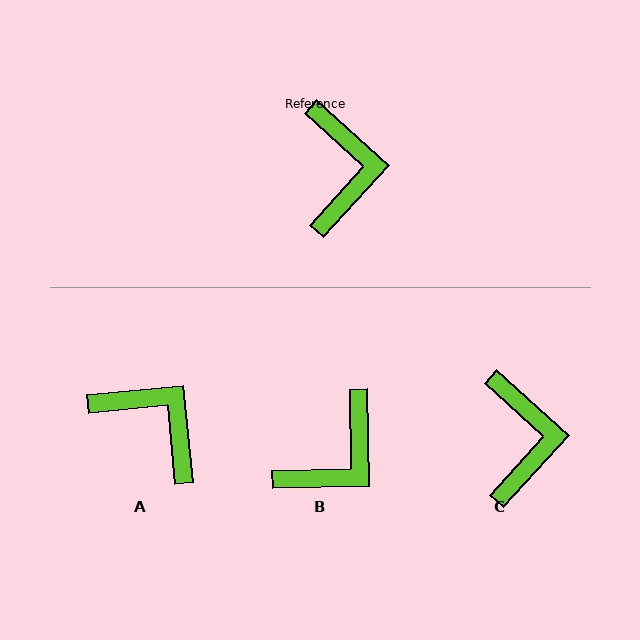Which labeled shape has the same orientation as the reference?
C.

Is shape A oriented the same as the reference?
No, it is off by about 48 degrees.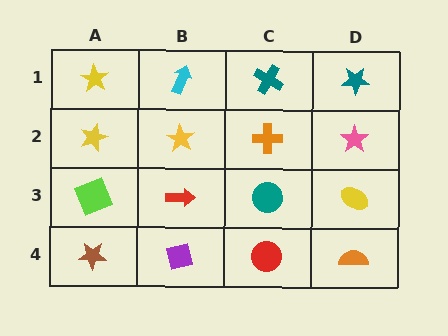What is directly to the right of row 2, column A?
A yellow star.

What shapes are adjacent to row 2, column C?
A teal cross (row 1, column C), a teal circle (row 3, column C), a yellow star (row 2, column B), a pink star (row 2, column D).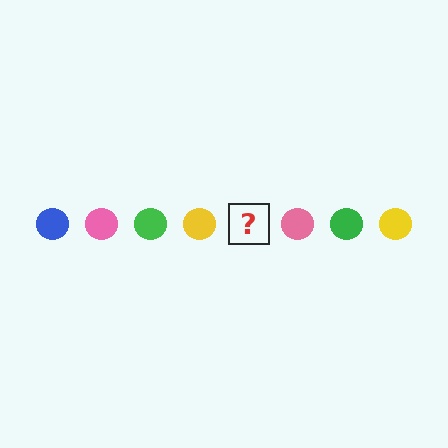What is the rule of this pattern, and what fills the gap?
The rule is that the pattern cycles through blue, pink, green, yellow circles. The gap should be filled with a blue circle.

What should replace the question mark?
The question mark should be replaced with a blue circle.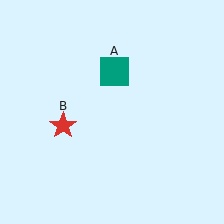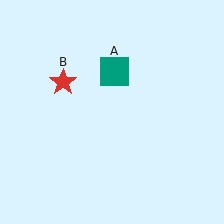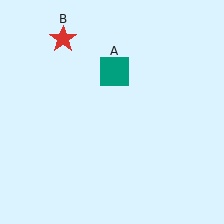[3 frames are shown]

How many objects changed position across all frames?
1 object changed position: red star (object B).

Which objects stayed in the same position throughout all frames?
Teal square (object A) remained stationary.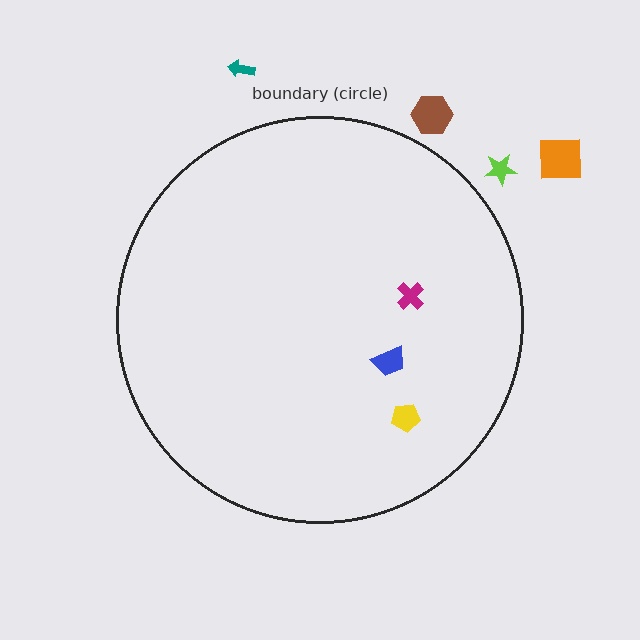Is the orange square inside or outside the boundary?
Outside.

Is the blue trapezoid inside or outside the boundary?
Inside.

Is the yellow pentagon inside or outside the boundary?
Inside.